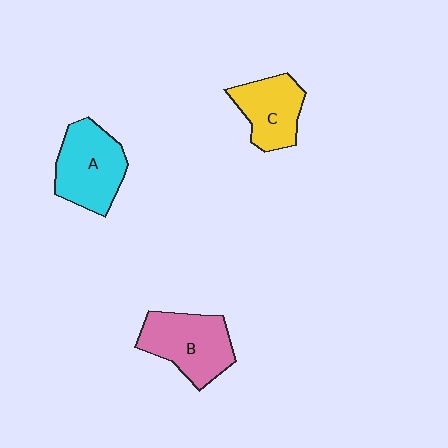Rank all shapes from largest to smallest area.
From largest to smallest: A (cyan), B (pink), C (yellow).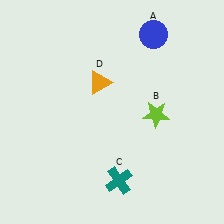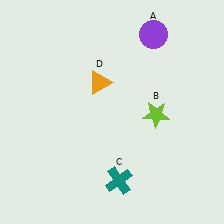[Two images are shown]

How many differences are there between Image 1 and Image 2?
There is 1 difference between the two images.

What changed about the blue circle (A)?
In Image 1, A is blue. In Image 2, it changed to purple.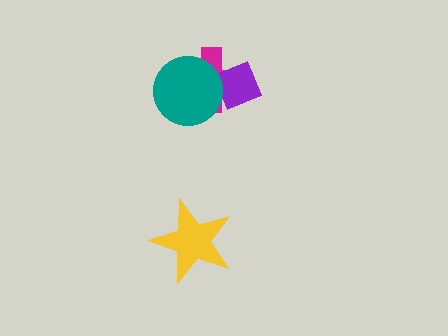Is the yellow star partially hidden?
No, no other shape covers it.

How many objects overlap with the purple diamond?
2 objects overlap with the purple diamond.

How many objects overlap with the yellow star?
0 objects overlap with the yellow star.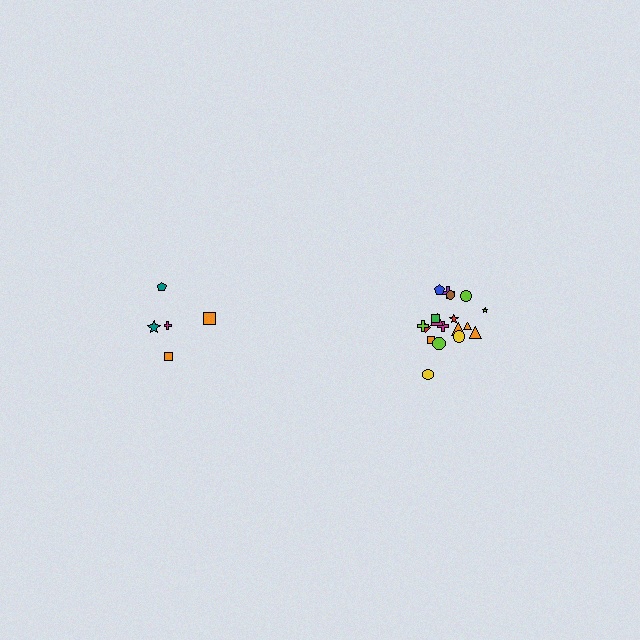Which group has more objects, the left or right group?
The right group.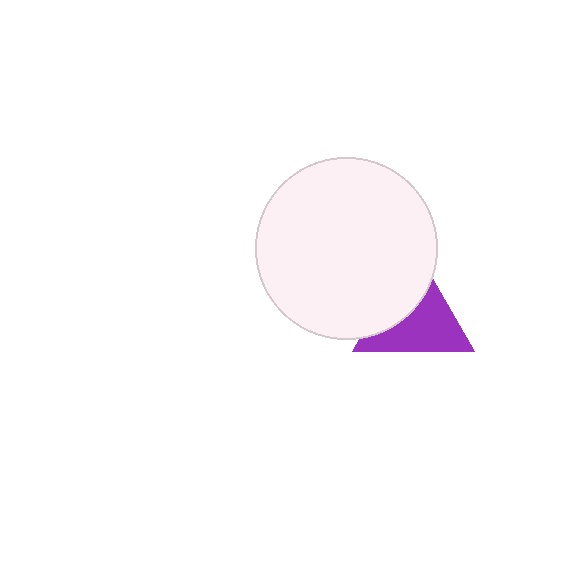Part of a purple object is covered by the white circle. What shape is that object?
It is a triangle.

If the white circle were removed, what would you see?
You would see the complete purple triangle.